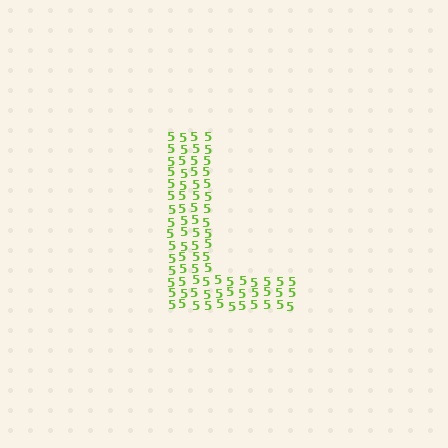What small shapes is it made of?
It is made of small digit 5's.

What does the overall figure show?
The overall figure shows the letter L.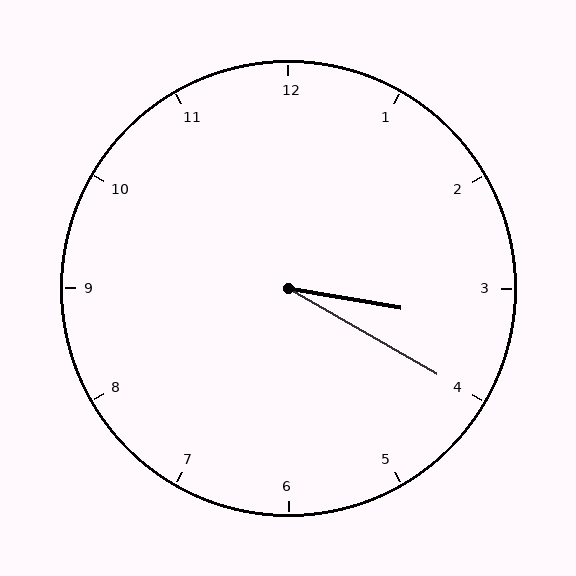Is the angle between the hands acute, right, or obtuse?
It is acute.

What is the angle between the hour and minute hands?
Approximately 20 degrees.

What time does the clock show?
3:20.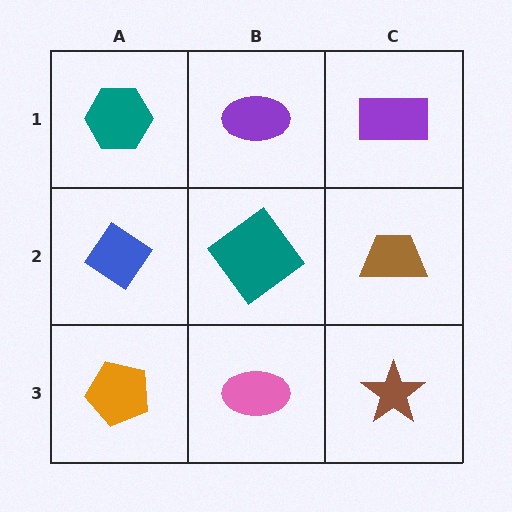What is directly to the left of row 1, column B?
A teal hexagon.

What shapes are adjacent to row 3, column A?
A blue diamond (row 2, column A), a pink ellipse (row 3, column B).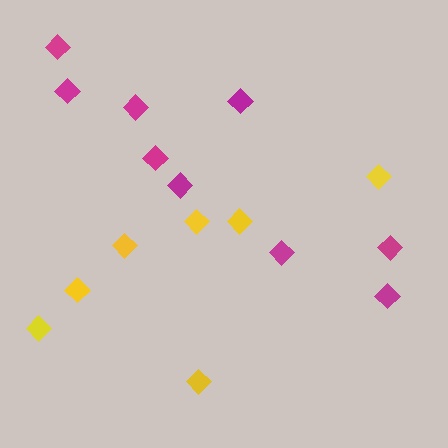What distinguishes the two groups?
There are 2 groups: one group of yellow diamonds (7) and one group of magenta diamonds (9).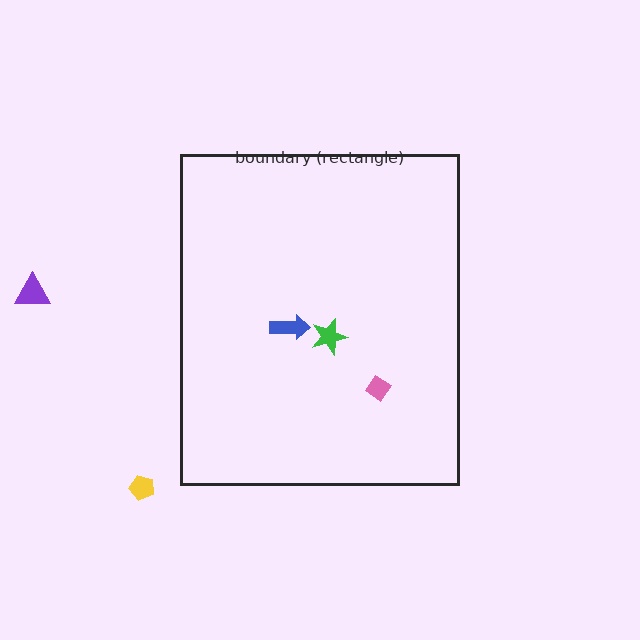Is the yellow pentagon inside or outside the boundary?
Outside.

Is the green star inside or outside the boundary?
Inside.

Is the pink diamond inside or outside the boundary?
Inside.